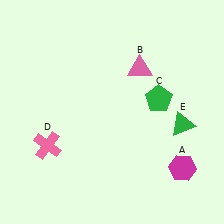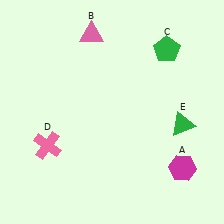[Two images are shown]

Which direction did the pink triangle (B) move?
The pink triangle (B) moved left.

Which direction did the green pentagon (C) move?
The green pentagon (C) moved up.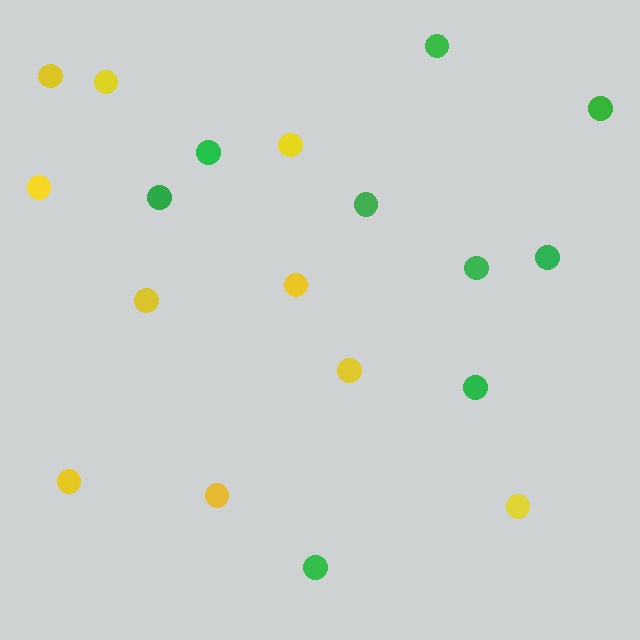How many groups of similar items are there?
There are 2 groups: one group of yellow circles (10) and one group of green circles (9).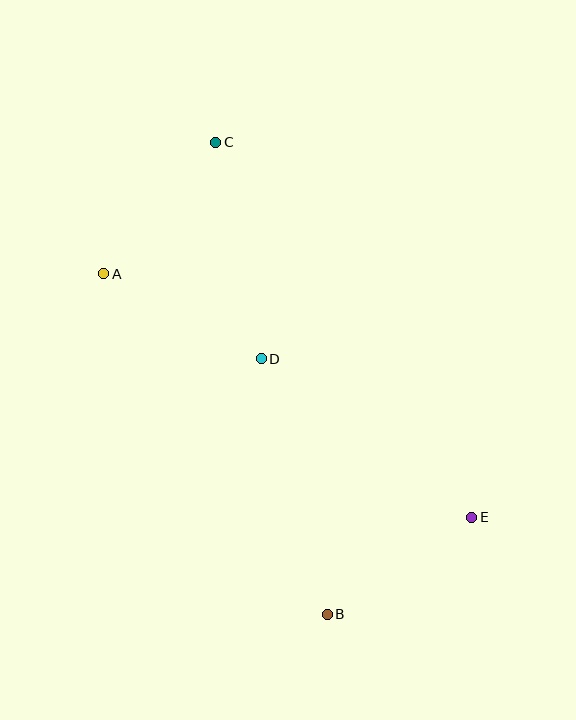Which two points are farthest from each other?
Points B and C are farthest from each other.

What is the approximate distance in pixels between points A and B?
The distance between A and B is approximately 407 pixels.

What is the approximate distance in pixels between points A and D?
The distance between A and D is approximately 179 pixels.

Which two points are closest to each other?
Points A and C are closest to each other.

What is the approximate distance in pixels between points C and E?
The distance between C and E is approximately 454 pixels.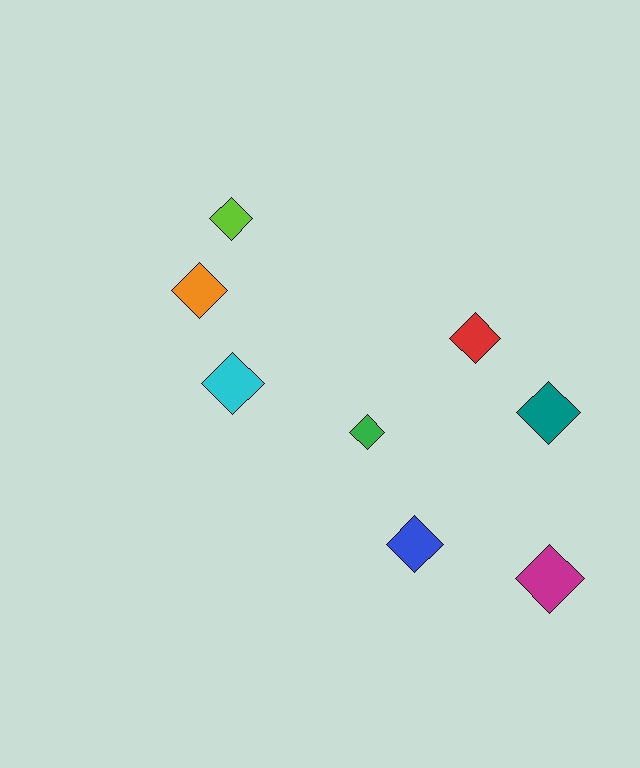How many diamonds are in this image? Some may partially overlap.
There are 8 diamonds.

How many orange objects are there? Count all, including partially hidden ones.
There is 1 orange object.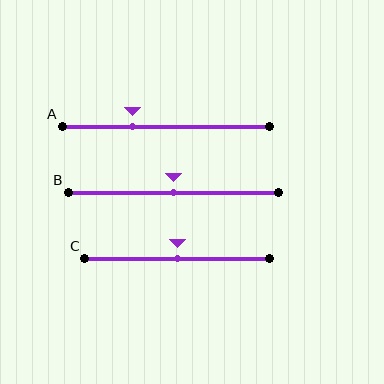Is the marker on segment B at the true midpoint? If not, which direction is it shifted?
Yes, the marker on segment B is at the true midpoint.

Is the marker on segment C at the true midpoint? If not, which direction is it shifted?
Yes, the marker on segment C is at the true midpoint.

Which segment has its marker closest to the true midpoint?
Segment B has its marker closest to the true midpoint.